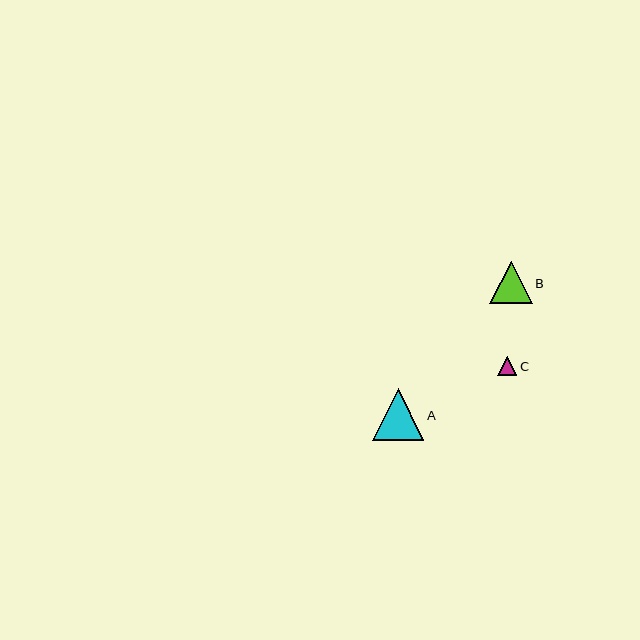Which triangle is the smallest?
Triangle C is the smallest with a size of approximately 20 pixels.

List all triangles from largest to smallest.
From largest to smallest: A, B, C.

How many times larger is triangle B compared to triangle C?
Triangle B is approximately 2.2 times the size of triangle C.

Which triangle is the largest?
Triangle A is the largest with a size of approximately 52 pixels.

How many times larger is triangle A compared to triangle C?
Triangle A is approximately 2.6 times the size of triangle C.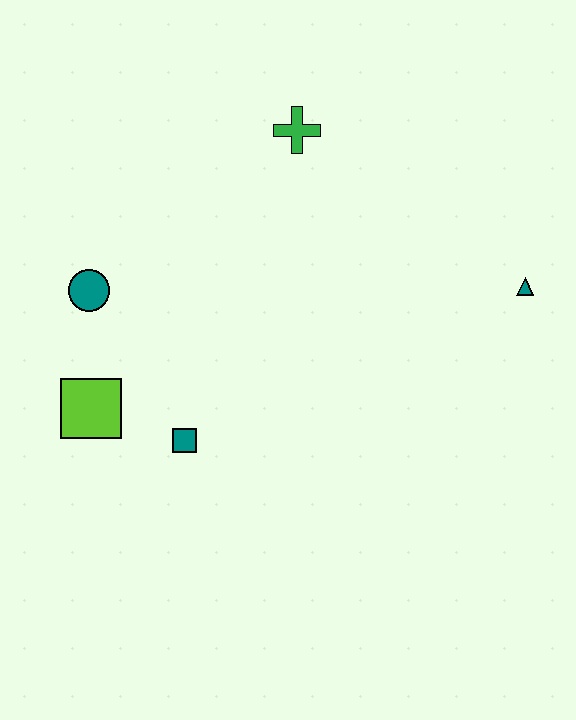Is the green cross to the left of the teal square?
No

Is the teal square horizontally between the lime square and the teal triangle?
Yes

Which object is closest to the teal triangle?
The green cross is closest to the teal triangle.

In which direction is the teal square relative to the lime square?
The teal square is to the right of the lime square.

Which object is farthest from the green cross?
The lime square is farthest from the green cross.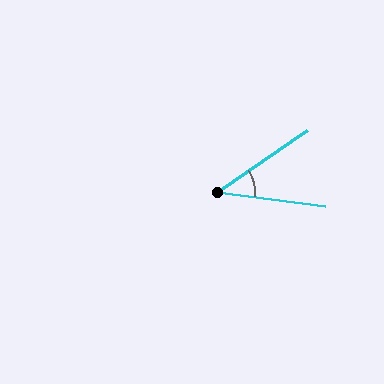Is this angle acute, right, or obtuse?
It is acute.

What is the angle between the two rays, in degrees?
Approximately 42 degrees.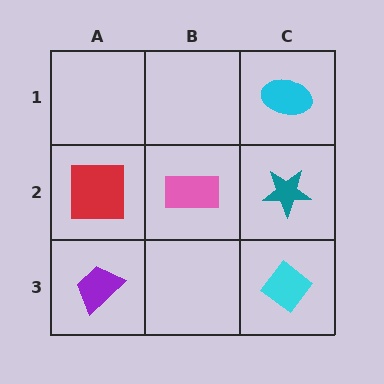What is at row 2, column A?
A red square.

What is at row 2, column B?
A pink rectangle.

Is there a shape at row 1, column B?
No, that cell is empty.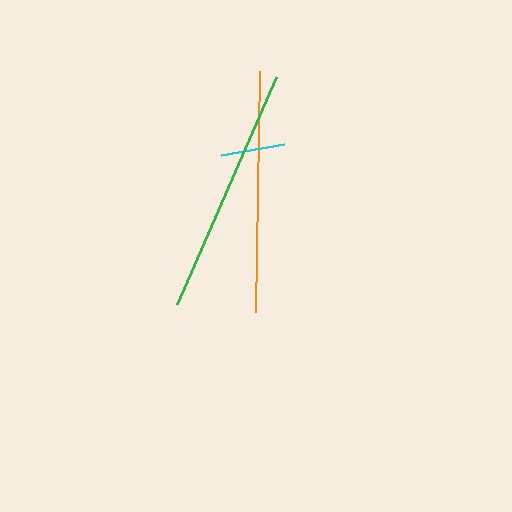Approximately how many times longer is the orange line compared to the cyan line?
The orange line is approximately 3.8 times the length of the cyan line.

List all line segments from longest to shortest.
From longest to shortest: green, orange, cyan.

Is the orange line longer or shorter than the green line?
The green line is longer than the orange line.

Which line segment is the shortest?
The cyan line is the shortest at approximately 63 pixels.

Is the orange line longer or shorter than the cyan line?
The orange line is longer than the cyan line.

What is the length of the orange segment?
The orange segment is approximately 242 pixels long.